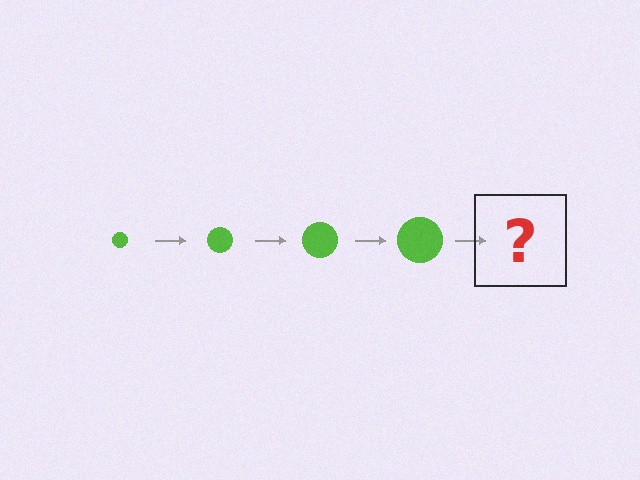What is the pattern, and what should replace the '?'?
The pattern is that the circle gets progressively larger each step. The '?' should be a lime circle, larger than the previous one.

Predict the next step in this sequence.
The next step is a lime circle, larger than the previous one.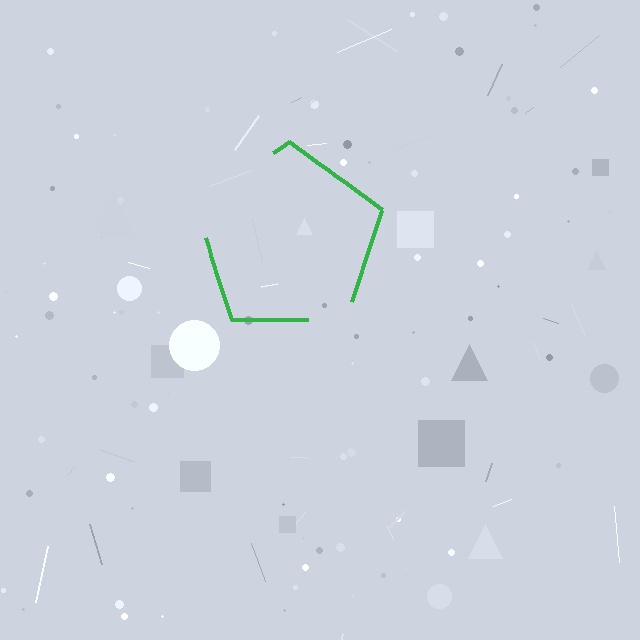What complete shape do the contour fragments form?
The contour fragments form a pentagon.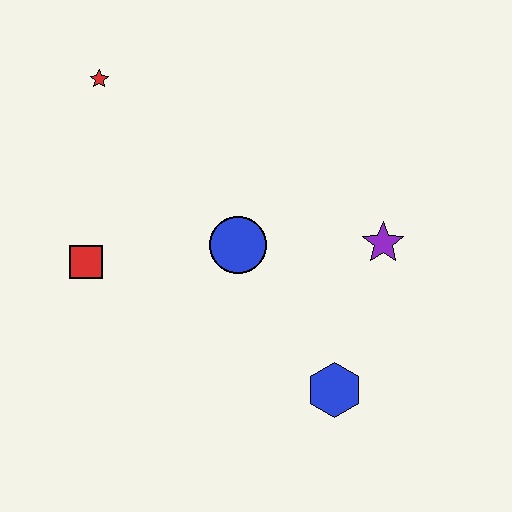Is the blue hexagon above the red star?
No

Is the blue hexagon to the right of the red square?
Yes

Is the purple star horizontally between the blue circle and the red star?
No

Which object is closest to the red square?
The blue circle is closest to the red square.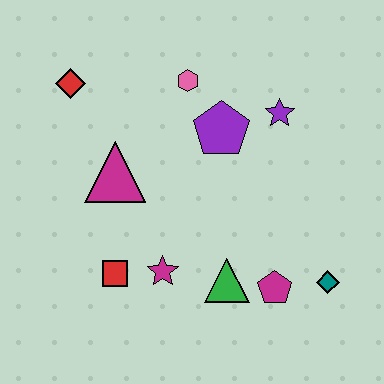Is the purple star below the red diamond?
Yes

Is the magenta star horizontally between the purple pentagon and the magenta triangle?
Yes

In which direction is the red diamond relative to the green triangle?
The red diamond is above the green triangle.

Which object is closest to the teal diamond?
The magenta pentagon is closest to the teal diamond.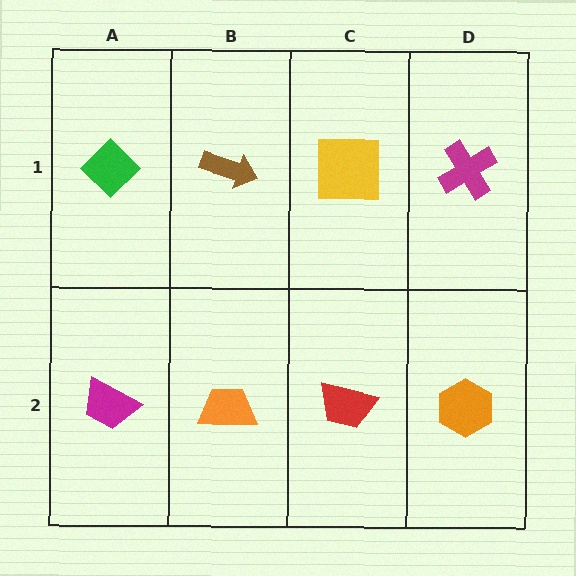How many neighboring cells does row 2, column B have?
3.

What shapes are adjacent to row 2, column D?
A magenta cross (row 1, column D), a red trapezoid (row 2, column C).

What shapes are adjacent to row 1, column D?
An orange hexagon (row 2, column D), a yellow square (row 1, column C).